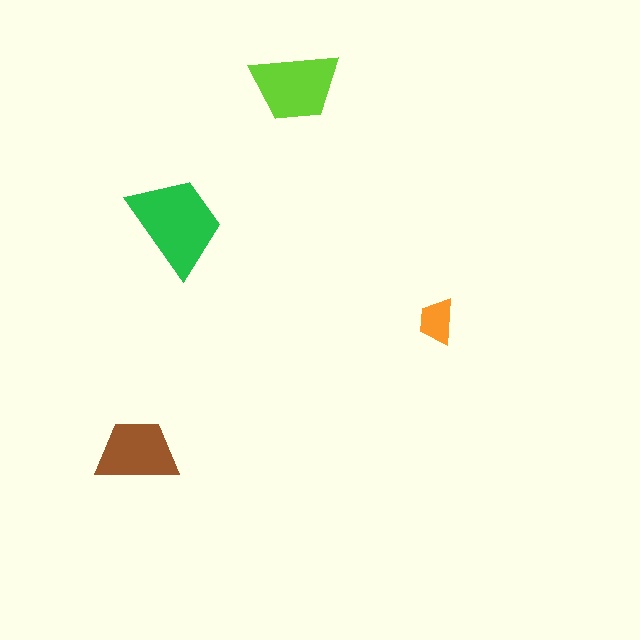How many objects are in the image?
There are 4 objects in the image.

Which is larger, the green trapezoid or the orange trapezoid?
The green one.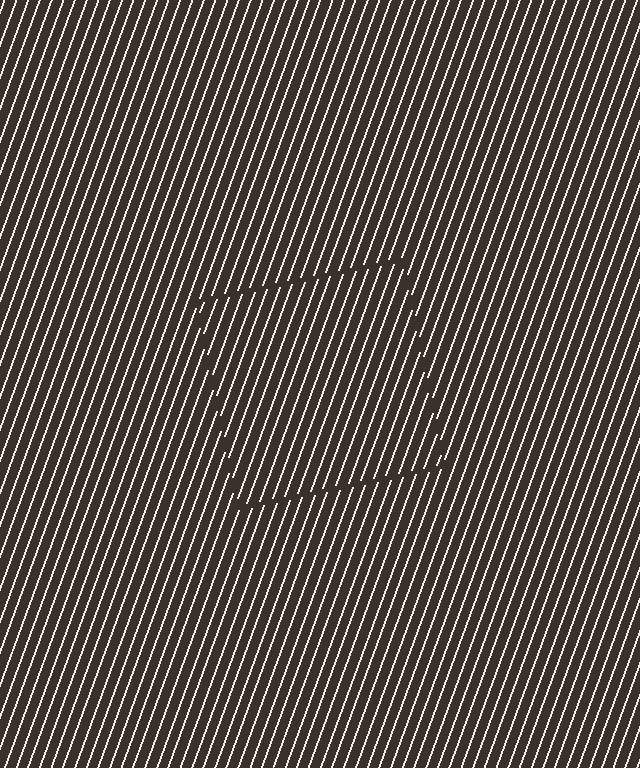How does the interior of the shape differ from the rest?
The interior of the shape contains the same grating, shifted by half a period — the contour is defined by the phase discontinuity where line-ends from the inner and outer gratings abut.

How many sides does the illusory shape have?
4 sides — the line-ends trace a square.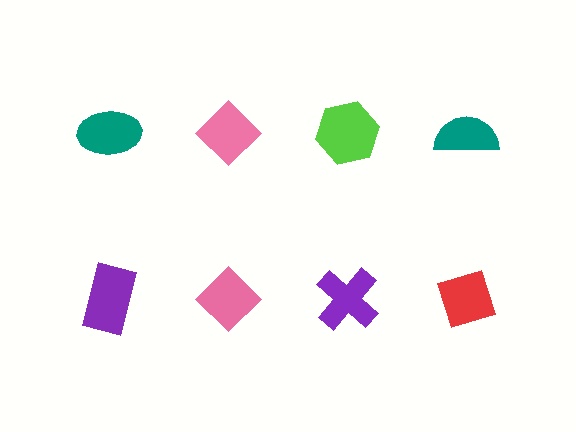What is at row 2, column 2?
A pink diamond.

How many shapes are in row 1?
4 shapes.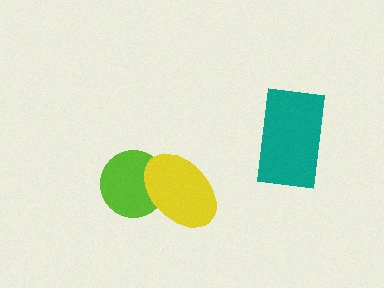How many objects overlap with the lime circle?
1 object overlaps with the lime circle.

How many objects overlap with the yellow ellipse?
1 object overlaps with the yellow ellipse.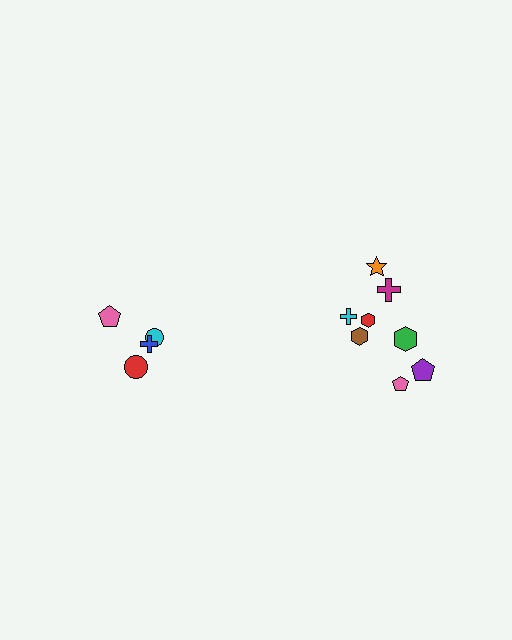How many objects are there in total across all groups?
There are 12 objects.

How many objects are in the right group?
There are 8 objects.